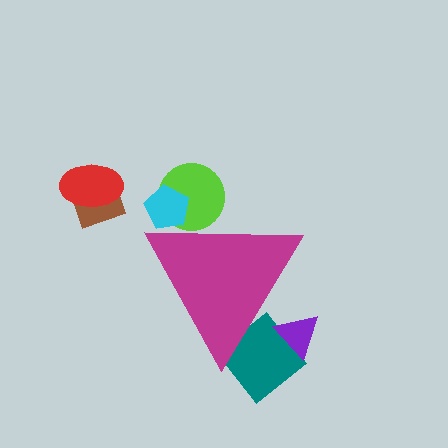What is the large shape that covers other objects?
A magenta triangle.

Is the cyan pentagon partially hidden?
Yes, the cyan pentagon is partially hidden behind the magenta triangle.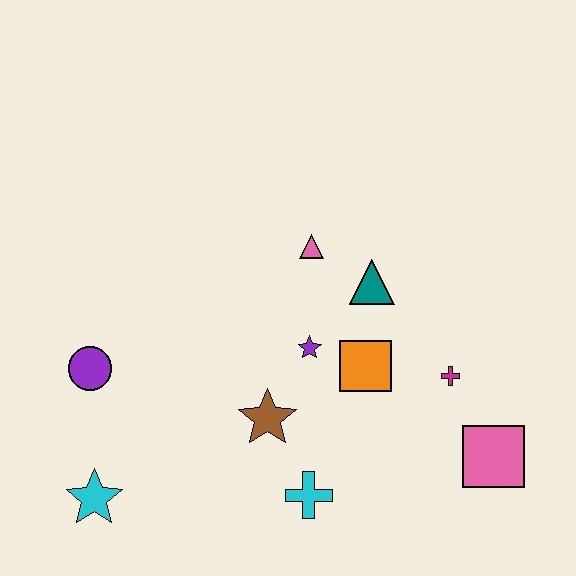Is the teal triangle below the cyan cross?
No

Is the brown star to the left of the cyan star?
No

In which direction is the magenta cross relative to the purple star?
The magenta cross is to the right of the purple star.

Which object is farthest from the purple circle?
The pink square is farthest from the purple circle.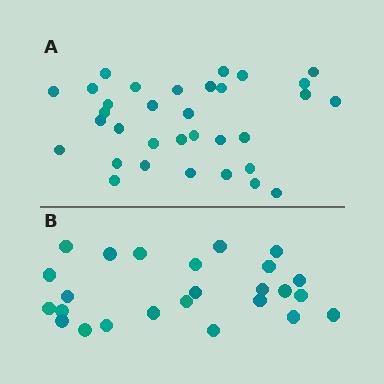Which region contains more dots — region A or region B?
Region A (the top region) has more dots.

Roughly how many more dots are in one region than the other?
Region A has roughly 8 or so more dots than region B.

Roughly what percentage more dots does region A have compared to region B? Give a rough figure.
About 30% more.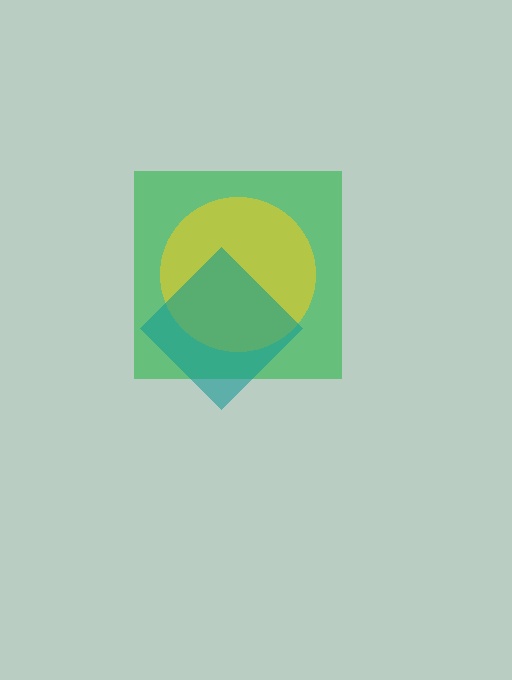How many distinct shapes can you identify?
There are 3 distinct shapes: a green square, a yellow circle, a teal diamond.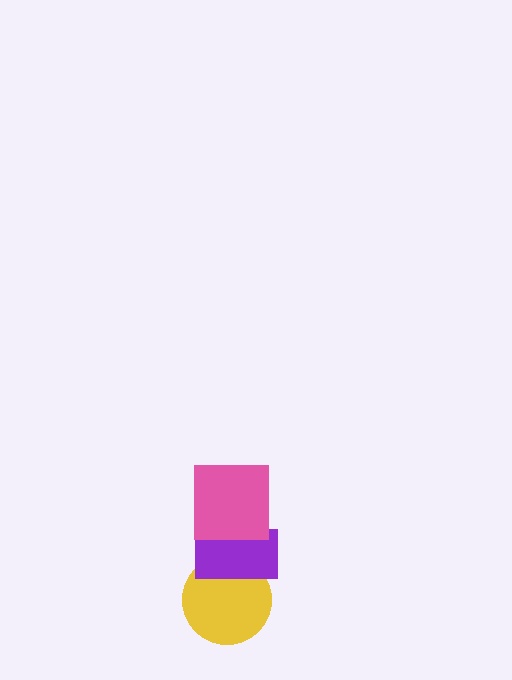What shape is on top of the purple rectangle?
The pink square is on top of the purple rectangle.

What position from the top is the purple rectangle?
The purple rectangle is 2nd from the top.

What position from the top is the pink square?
The pink square is 1st from the top.